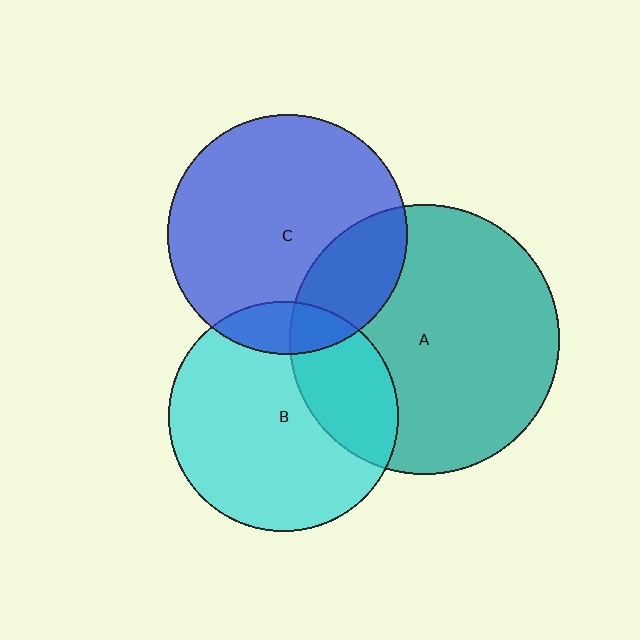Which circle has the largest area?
Circle A (teal).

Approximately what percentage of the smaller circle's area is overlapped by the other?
Approximately 15%.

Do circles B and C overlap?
Yes.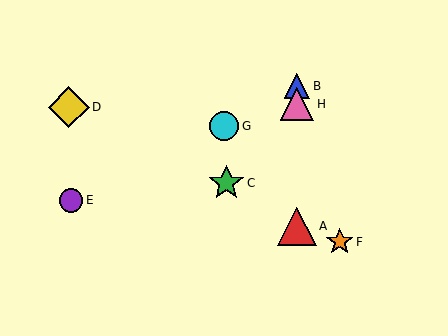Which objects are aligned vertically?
Objects A, B, H are aligned vertically.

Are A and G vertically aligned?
No, A is at x≈297 and G is at x≈224.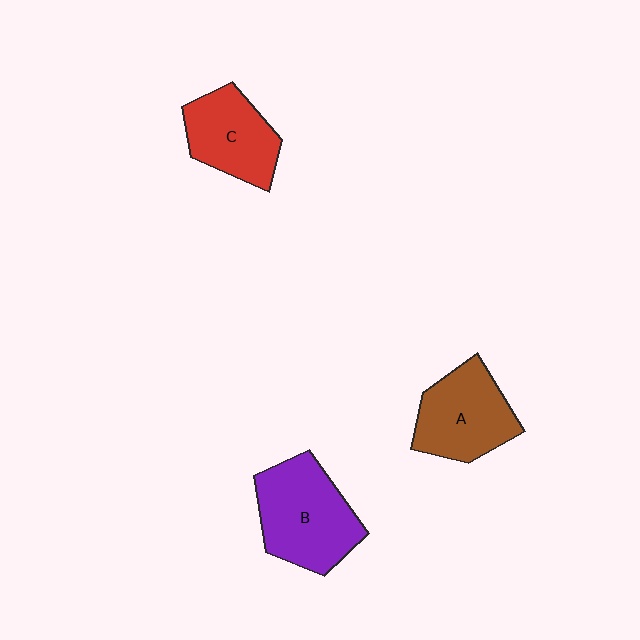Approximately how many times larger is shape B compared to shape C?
Approximately 1.3 times.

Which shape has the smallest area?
Shape C (red).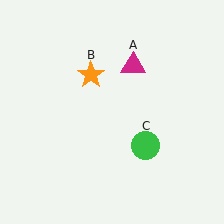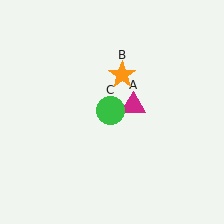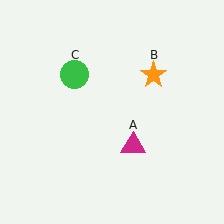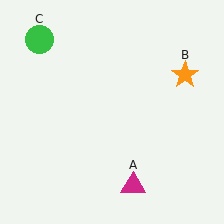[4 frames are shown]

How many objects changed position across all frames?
3 objects changed position: magenta triangle (object A), orange star (object B), green circle (object C).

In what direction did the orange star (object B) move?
The orange star (object B) moved right.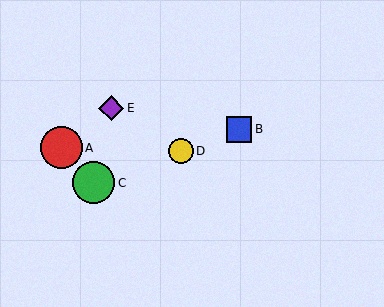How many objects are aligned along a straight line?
3 objects (B, C, D) are aligned along a straight line.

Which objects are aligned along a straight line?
Objects B, C, D are aligned along a straight line.